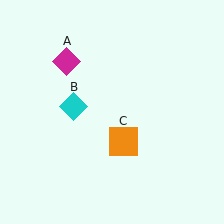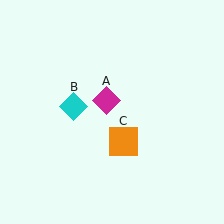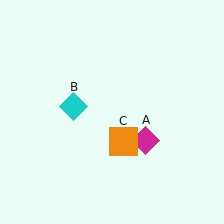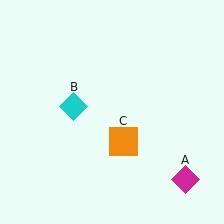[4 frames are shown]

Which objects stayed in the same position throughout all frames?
Cyan diamond (object B) and orange square (object C) remained stationary.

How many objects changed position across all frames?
1 object changed position: magenta diamond (object A).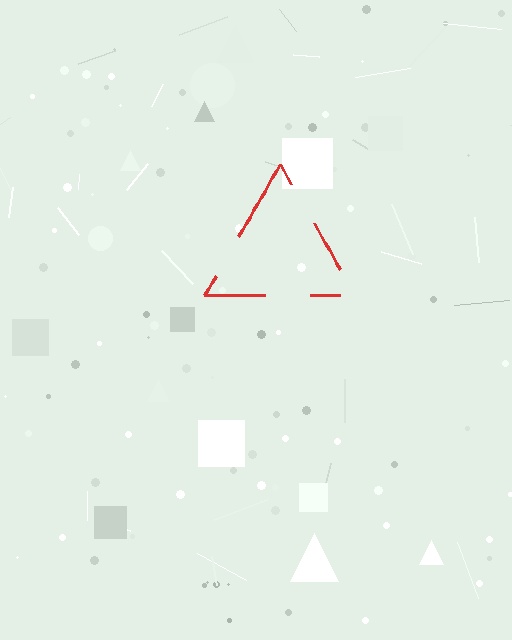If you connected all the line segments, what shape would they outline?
They would outline a triangle.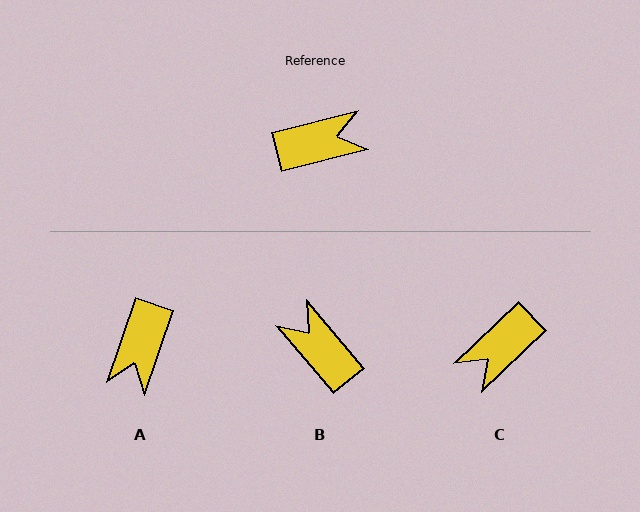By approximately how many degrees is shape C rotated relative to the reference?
Approximately 150 degrees clockwise.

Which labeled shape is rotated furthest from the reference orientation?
C, about 150 degrees away.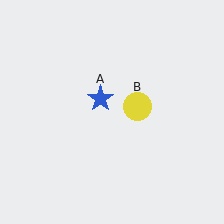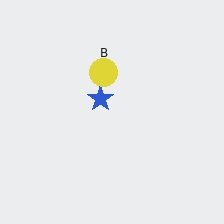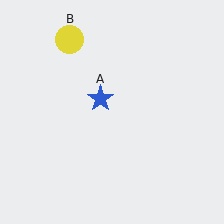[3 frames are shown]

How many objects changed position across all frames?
1 object changed position: yellow circle (object B).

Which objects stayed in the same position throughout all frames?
Blue star (object A) remained stationary.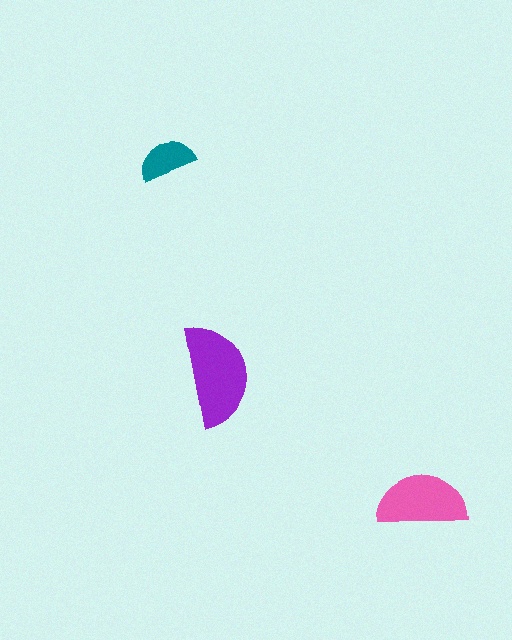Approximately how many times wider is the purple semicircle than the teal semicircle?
About 2 times wider.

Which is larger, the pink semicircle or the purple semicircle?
The purple one.